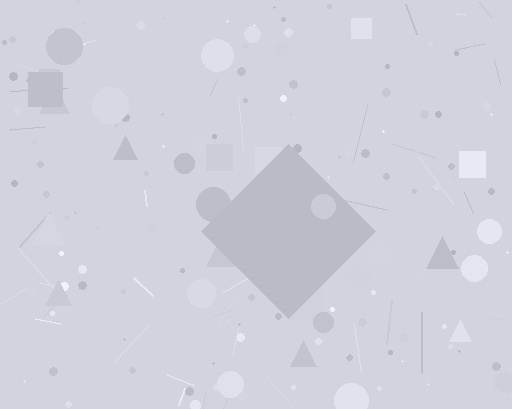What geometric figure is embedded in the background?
A diamond is embedded in the background.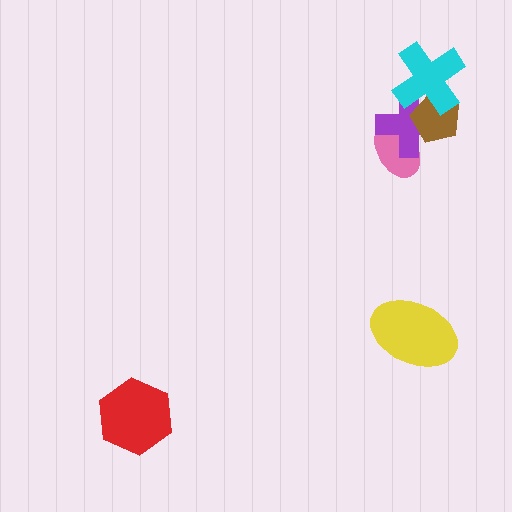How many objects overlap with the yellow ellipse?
0 objects overlap with the yellow ellipse.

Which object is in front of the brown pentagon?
The cyan cross is in front of the brown pentagon.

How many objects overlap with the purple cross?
3 objects overlap with the purple cross.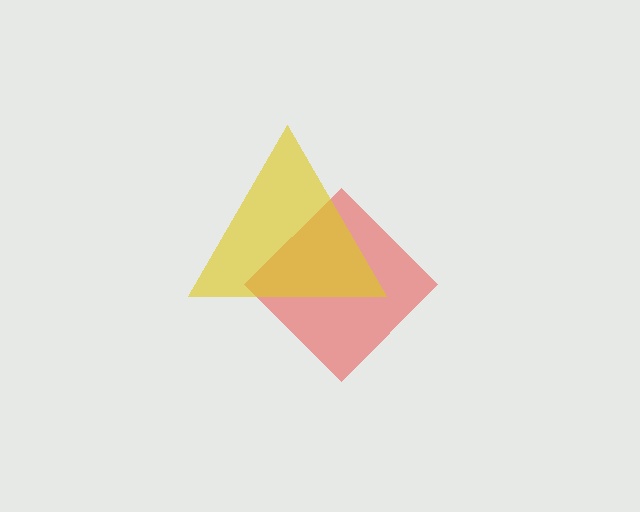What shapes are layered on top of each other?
The layered shapes are: a red diamond, a yellow triangle.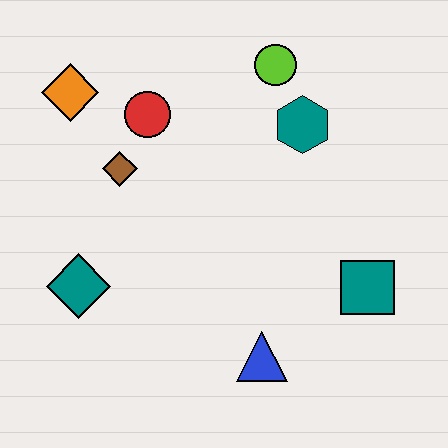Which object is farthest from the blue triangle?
The orange diamond is farthest from the blue triangle.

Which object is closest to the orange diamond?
The red circle is closest to the orange diamond.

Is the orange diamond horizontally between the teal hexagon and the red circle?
No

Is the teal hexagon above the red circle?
No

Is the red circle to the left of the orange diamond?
No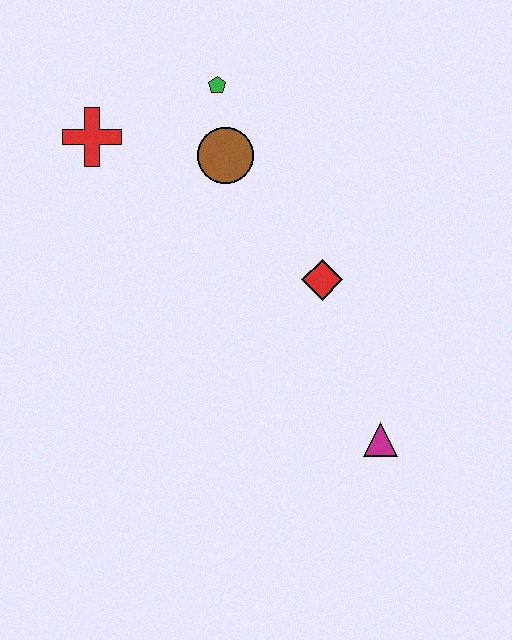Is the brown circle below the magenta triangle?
No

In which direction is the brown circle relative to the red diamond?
The brown circle is above the red diamond.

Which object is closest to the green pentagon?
The brown circle is closest to the green pentagon.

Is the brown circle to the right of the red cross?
Yes